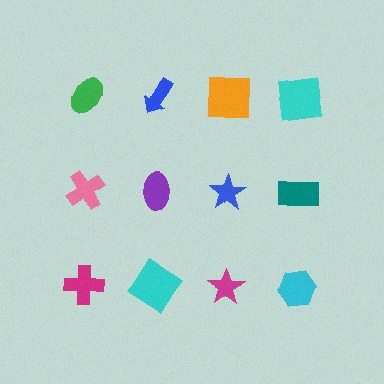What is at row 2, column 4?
A teal rectangle.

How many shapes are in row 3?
4 shapes.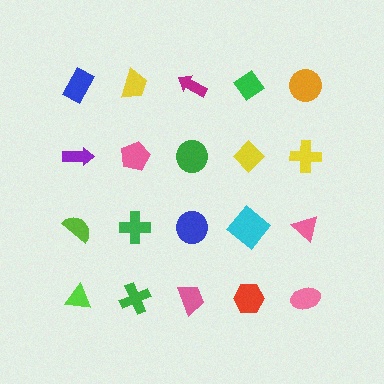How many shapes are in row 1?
5 shapes.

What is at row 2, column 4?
A yellow diamond.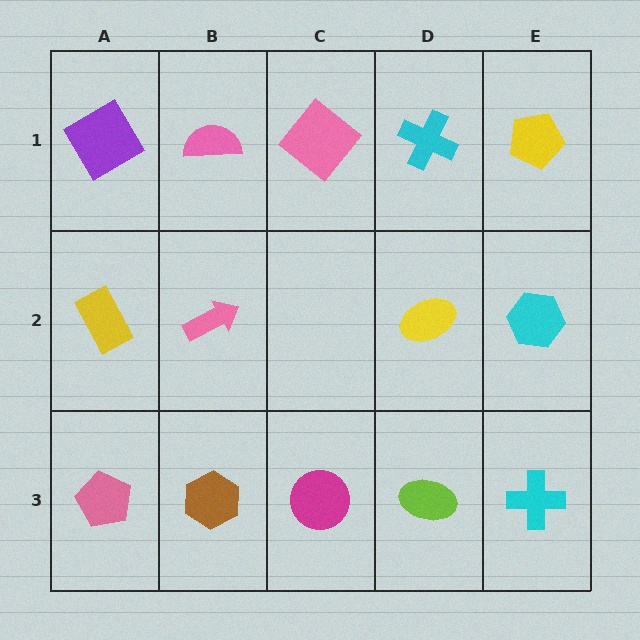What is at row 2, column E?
A cyan hexagon.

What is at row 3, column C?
A magenta circle.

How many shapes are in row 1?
5 shapes.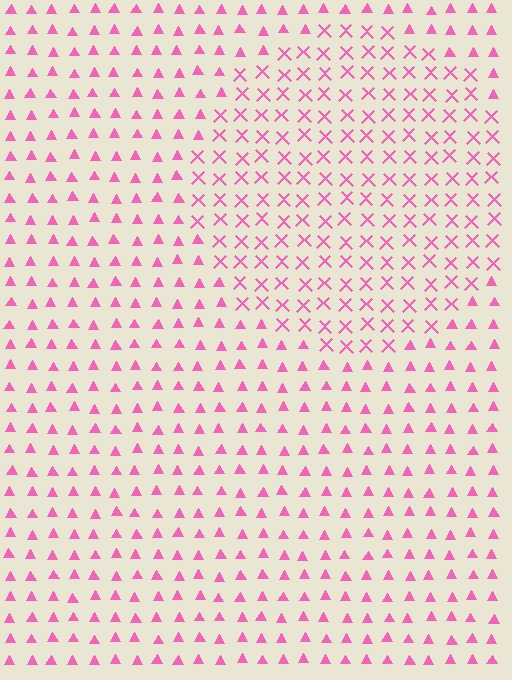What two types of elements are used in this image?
The image uses X marks inside the circle region and triangles outside it.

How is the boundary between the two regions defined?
The boundary is defined by a change in element shape: X marks inside vs. triangles outside. All elements share the same color and spacing.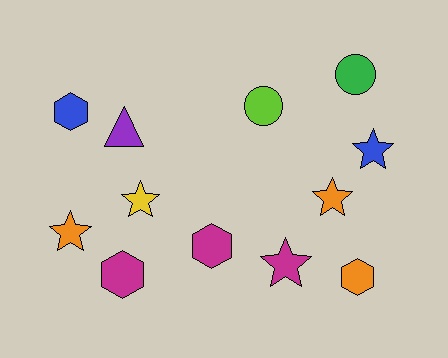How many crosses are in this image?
There are no crosses.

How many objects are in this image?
There are 12 objects.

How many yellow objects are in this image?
There is 1 yellow object.